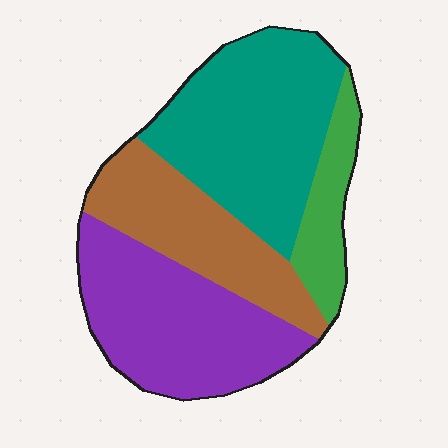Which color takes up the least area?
Green, at roughly 10%.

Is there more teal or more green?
Teal.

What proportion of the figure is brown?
Brown takes up about one fifth (1/5) of the figure.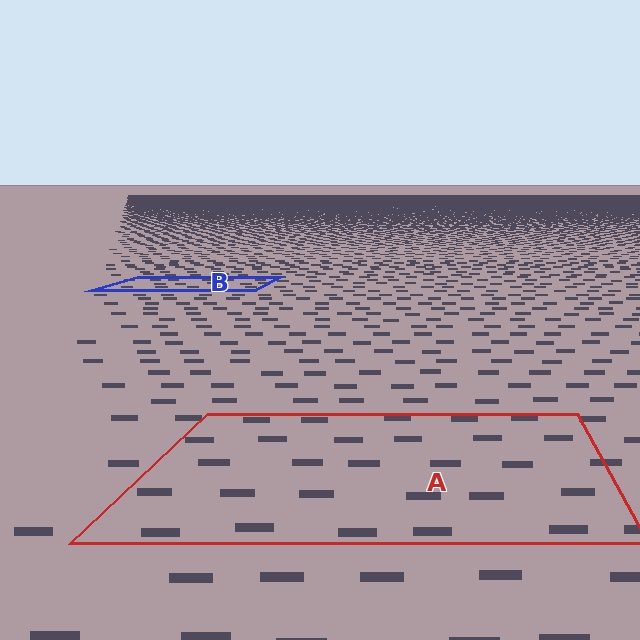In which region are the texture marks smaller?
The texture marks are smaller in region B, because it is farther away.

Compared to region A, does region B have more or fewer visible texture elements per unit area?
Region B has more texture elements per unit area — they are packed more densely because it is farther away.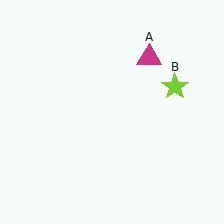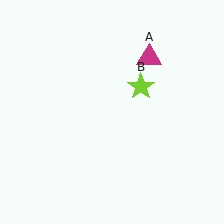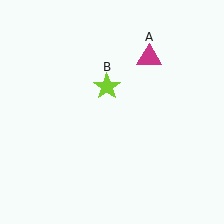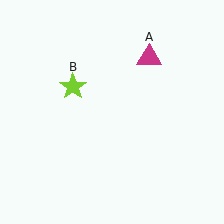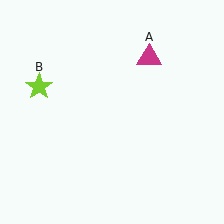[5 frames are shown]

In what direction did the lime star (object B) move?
The lime star (object B) moved left.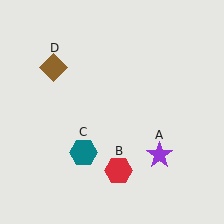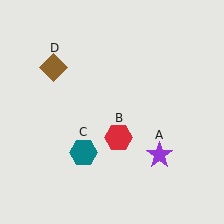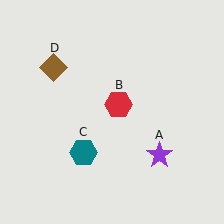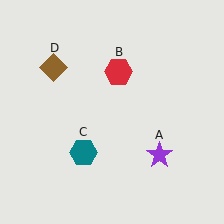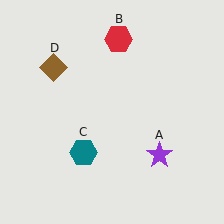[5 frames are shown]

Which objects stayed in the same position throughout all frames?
Purple star (object A) and teal hexagon (object C) and brown diamond (object D) remained stationary.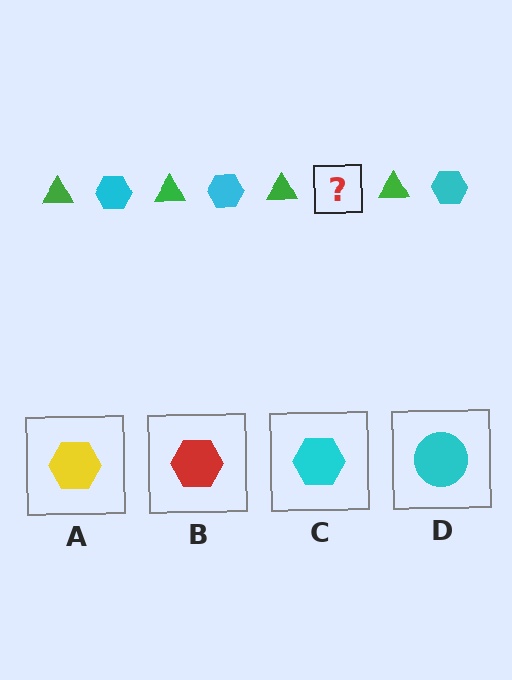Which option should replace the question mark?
Option C.